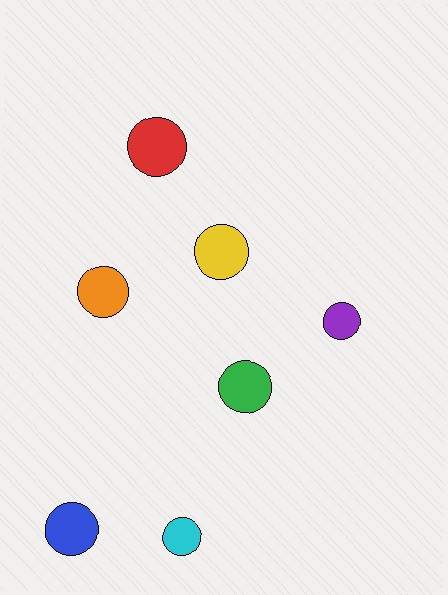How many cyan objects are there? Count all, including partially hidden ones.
There is 1 cyan object.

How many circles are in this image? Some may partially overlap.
There are 7 circles.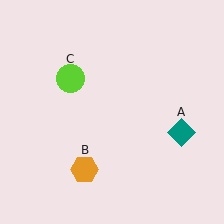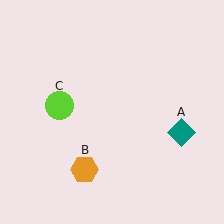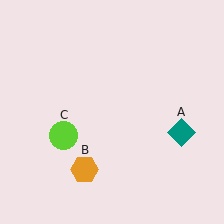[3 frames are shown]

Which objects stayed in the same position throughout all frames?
Teal diamond (object A) and orange hexagon (object B) remained stationary.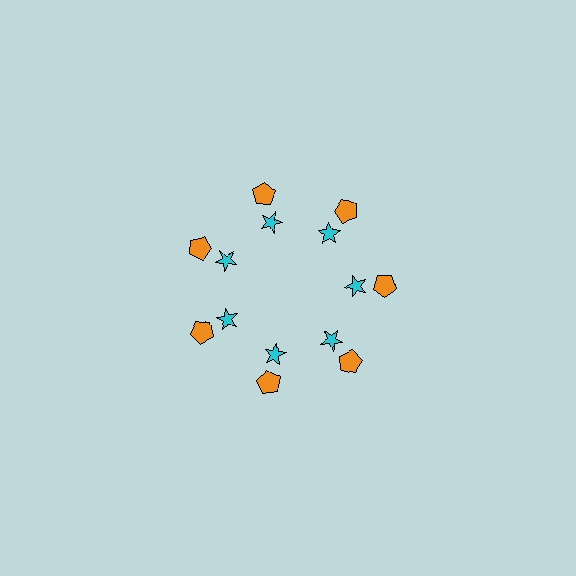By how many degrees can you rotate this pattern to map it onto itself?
The pattern maps onto itself every 51 degrees of rotation.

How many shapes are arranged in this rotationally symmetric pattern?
There are 14 shapes, arranged in 7 groups of 2.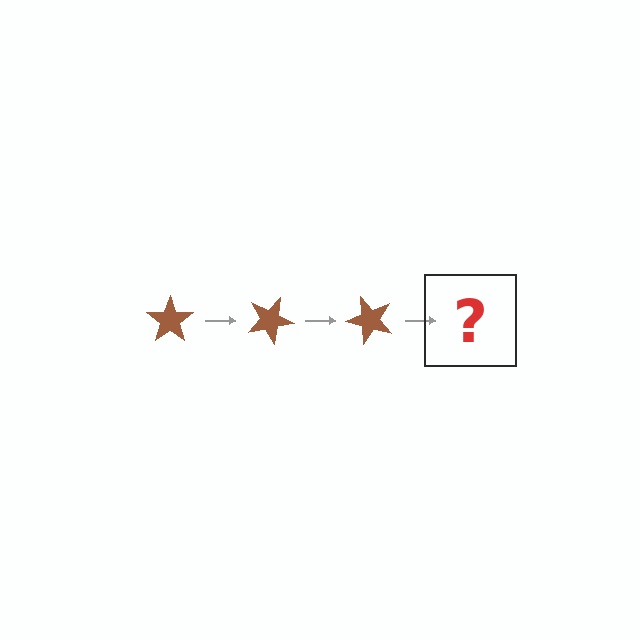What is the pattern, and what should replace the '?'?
The pattern is that the star rotates 25 degrees each step. The '?' should be a brown star rotated 75 degrees.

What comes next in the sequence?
The next element should be a brown star rotated 75 degrees.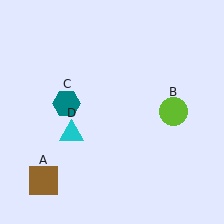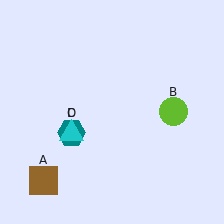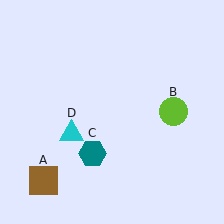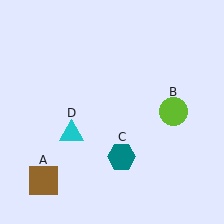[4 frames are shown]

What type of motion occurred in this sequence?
The teal hexagon (object C) rotated counterclockwise around the center of the scene.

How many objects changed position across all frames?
1 object changed position: teal hexagon (object C).